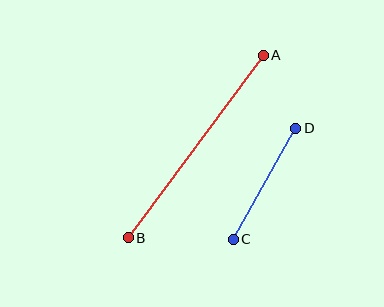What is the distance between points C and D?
The distance is approximately 127 pixels.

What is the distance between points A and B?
The distance is approximately 227 pixels.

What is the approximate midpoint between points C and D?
The midpoint is at approximately (264, 184) pixels.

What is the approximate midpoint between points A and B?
The midpoint is at approximately (196, 147) pixels.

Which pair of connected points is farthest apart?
Points A and B are farthest apart.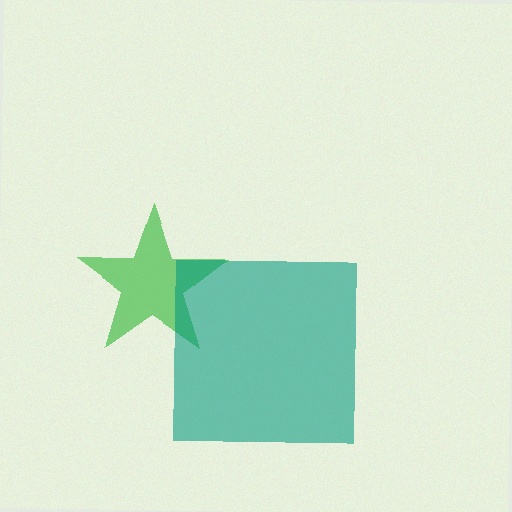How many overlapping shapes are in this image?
There are 2 overlapping shapes in the image.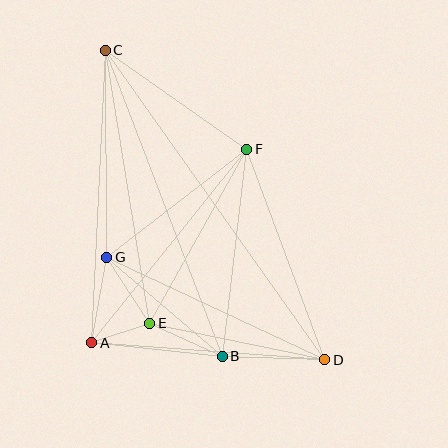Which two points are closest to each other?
Points A and E are closest to each other.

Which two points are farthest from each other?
Points C and D are farthest from each other.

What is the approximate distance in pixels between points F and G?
The distance between F and G is approximately 176 pixels.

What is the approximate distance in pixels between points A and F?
The distance between A and F is approximately 248 pixels.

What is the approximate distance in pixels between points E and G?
The distance between E and G is approximately 79 pixels.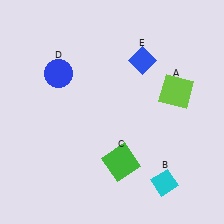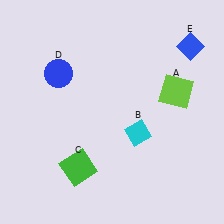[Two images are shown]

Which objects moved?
The objects that moved are: the cyan diamond (B), the green square (C), the blue diamond (E).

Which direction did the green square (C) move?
The green square (C) moved left.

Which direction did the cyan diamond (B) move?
The cyan diamond (B) moved up.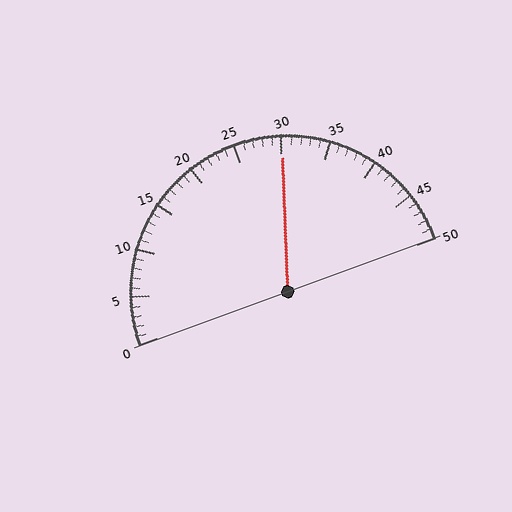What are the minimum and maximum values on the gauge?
The gauge ranges from 0 to 50.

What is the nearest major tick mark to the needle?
The nearest major tick mark is 30.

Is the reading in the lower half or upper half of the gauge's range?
The reading is in the upper half of the range (0 to 50).